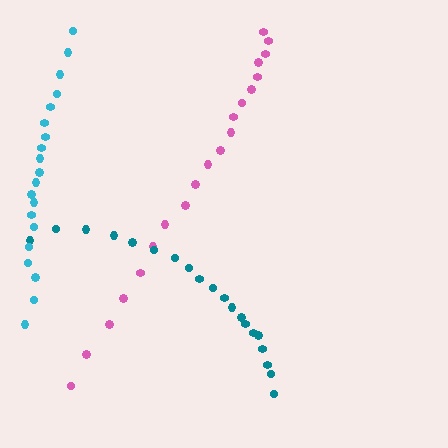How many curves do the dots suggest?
There are 3 distinct paths.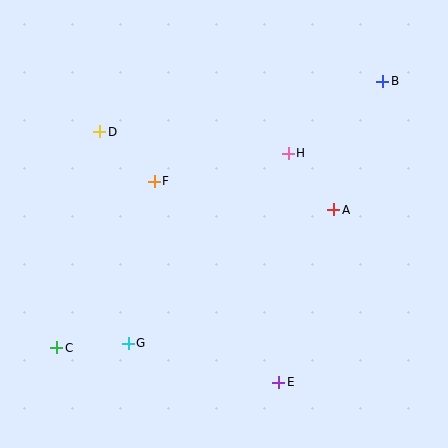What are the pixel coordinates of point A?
Point A is at (334, 210).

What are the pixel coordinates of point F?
Point F is at (154, 181).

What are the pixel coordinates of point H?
Point H is at (288, 153).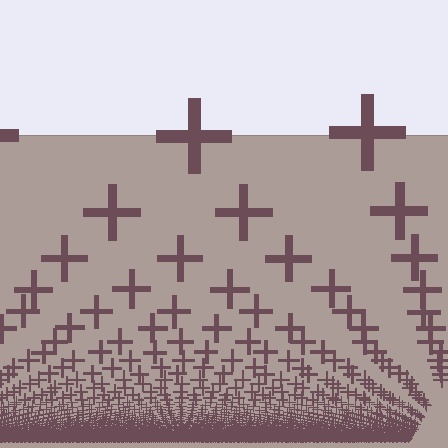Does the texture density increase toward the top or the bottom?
Density increases toward the bottom.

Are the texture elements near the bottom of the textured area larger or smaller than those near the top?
Smaller. The gradient is inverted — elements near the bottom are smaller and denser.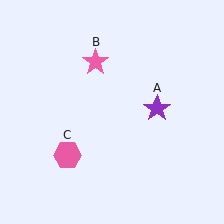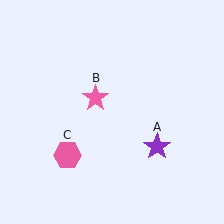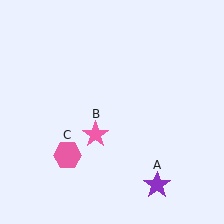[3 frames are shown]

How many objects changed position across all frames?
2 objects changed position: purple star (object A), pink star (object B).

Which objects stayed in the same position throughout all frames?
Pink hexagon (object C) remained stationary.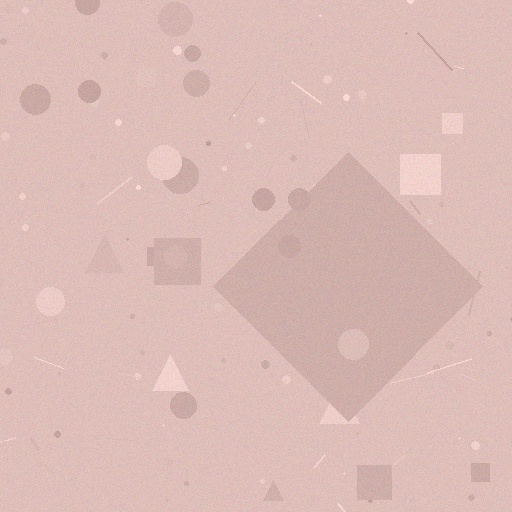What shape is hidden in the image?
A diamond is hidden in the image.